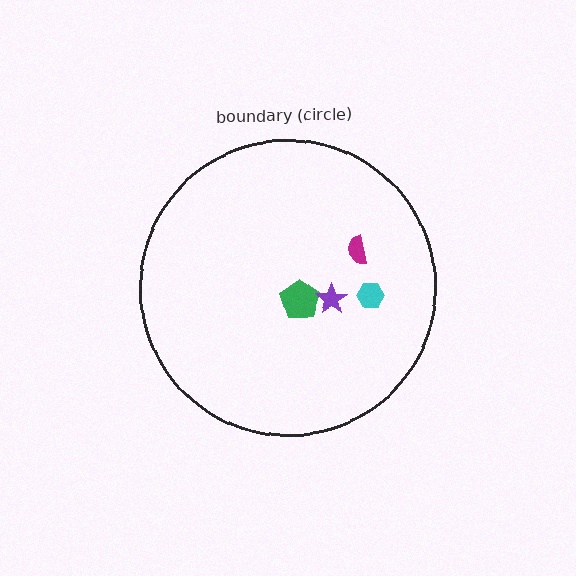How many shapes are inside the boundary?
4 inside, 0 outside.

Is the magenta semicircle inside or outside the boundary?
Inside.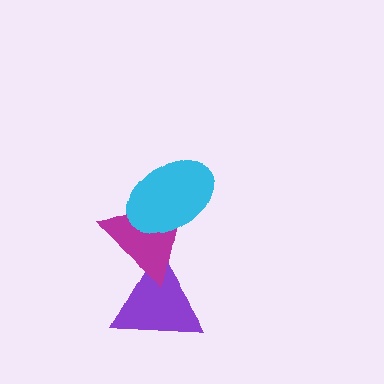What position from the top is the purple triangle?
The purple triangle is 3rd from the top.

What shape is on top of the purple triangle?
The magenta triangle is on top of the purple triangle.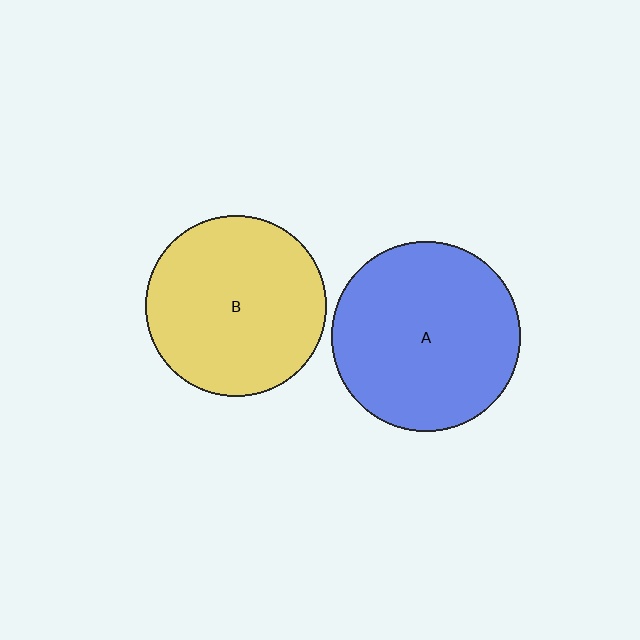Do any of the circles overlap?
No, none of the circles overlap.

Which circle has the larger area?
Circle A (blue).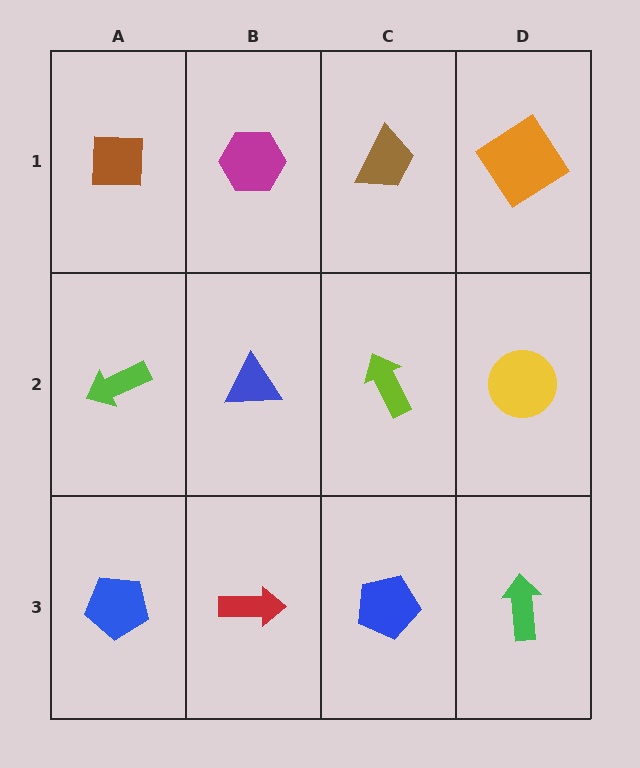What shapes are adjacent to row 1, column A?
A lime arrow (row 2, column A), a magenta hexagon (row 1, column B).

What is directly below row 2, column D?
A green arrow.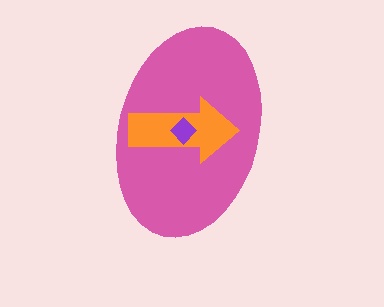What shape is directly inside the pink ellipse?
The orange arrow.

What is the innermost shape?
The purple diamond.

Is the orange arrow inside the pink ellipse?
Yes.